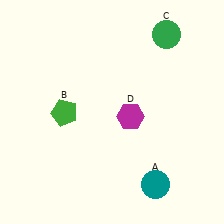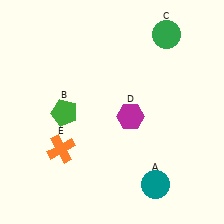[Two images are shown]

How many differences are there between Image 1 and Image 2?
There is 1 difference between the two images.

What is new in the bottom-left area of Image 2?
An orange cross (E) was added in the bottom-left area of Image 2.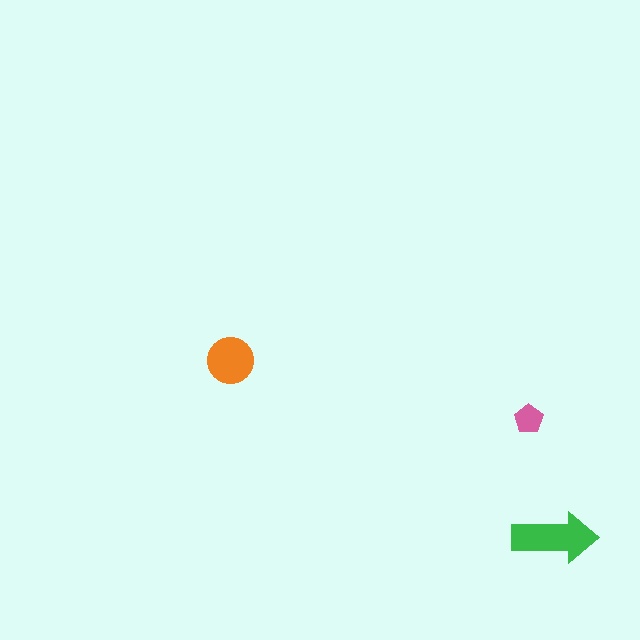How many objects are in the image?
There are 3 objects in the image.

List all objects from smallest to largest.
The pink pentagon, the orange circle, the green arrow.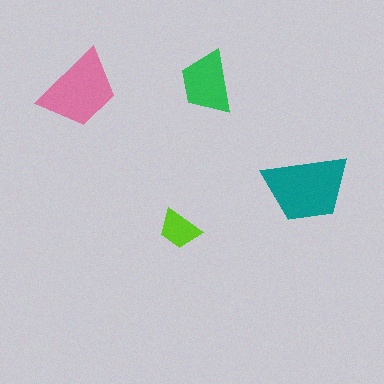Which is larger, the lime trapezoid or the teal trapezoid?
The teal one.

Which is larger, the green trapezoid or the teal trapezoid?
The teal one.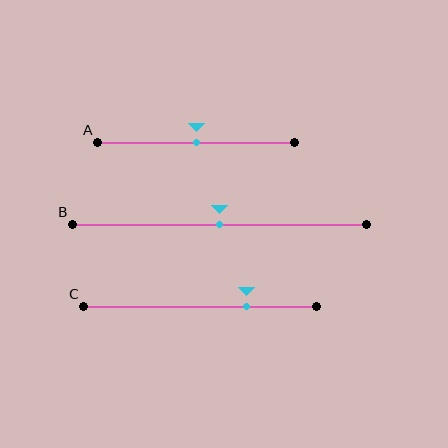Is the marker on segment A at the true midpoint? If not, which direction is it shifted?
Yes, the marker on segment A is at the true midpoint.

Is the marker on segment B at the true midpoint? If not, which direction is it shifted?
Yes, the marker on segment B is at the true midpoint.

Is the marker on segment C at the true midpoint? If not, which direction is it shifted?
No, the marker on segment C is shifted to the right by about 20% of the segment length.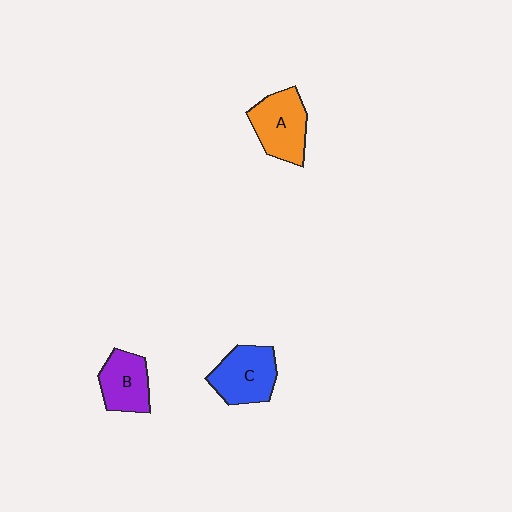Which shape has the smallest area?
Shape B (purple).